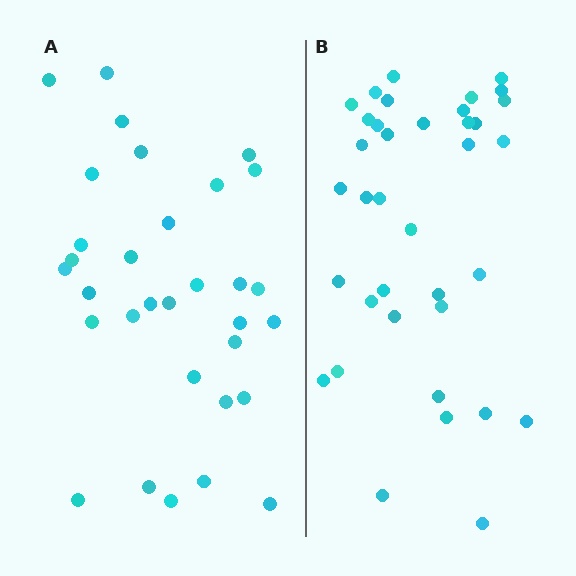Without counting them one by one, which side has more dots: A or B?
Region B (the right region) has more dots.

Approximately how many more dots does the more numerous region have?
Region B has about 5 more dots than region A.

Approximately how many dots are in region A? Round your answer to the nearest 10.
About 30 dots. (The exact count is 32, which rounds to 30.)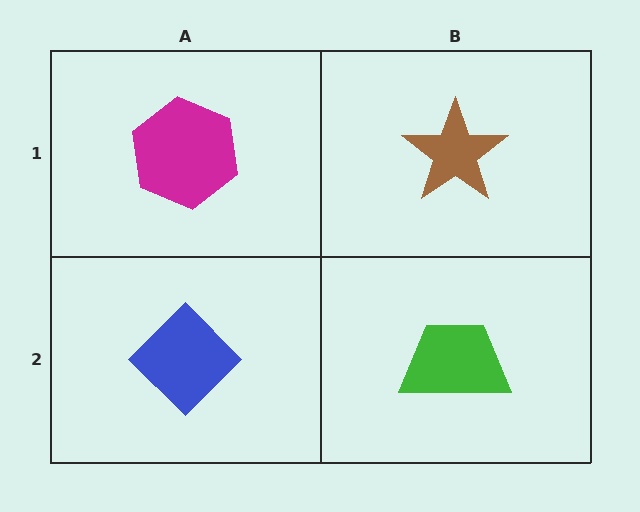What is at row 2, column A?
A blue diamond.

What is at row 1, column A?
A magenta hexagon.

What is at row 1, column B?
A brown star.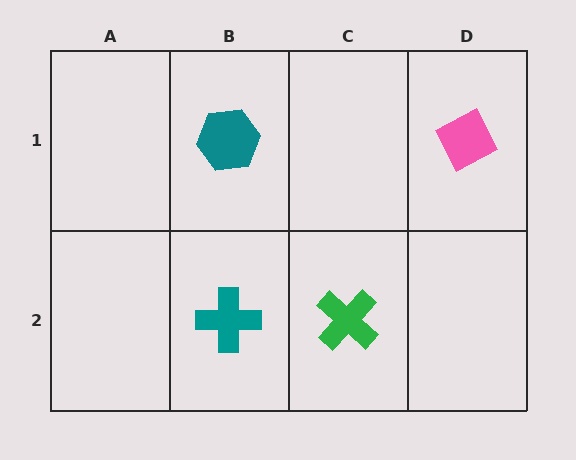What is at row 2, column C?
A green cross.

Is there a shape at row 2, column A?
No, that cell is empty.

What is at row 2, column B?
A teal cross.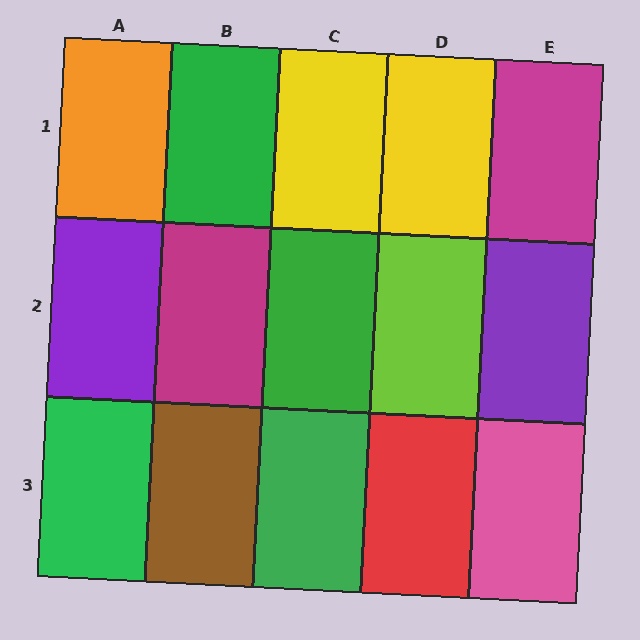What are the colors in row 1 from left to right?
Orange, green, yellow, yellow, magenta.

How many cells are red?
1 cell is red.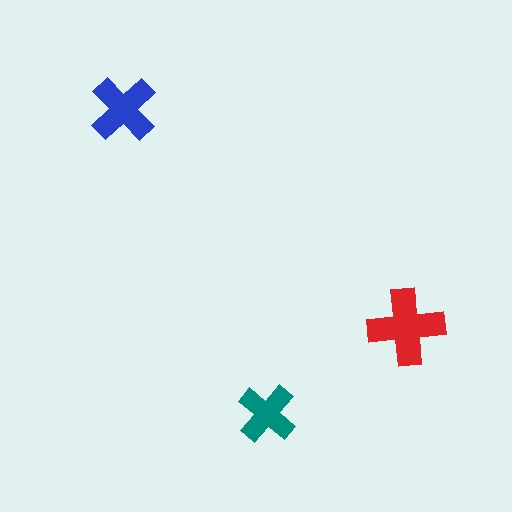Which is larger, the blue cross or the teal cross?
The blue one.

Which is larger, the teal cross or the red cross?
The red one.